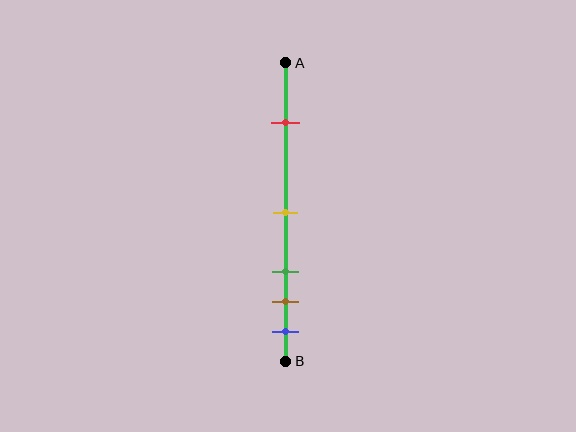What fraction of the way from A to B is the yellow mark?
The yellow mark is approximately 50% (0.5) of the way from A to B.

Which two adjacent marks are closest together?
The brown and blue marks are the closest adjacent pair.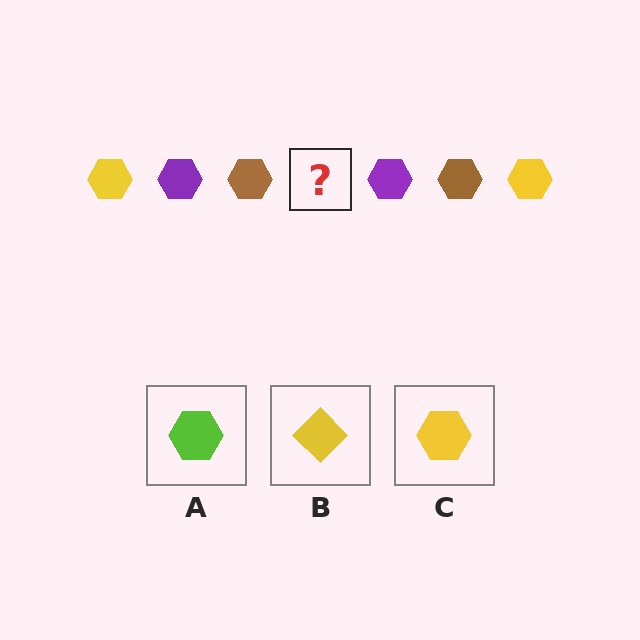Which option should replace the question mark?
Option C.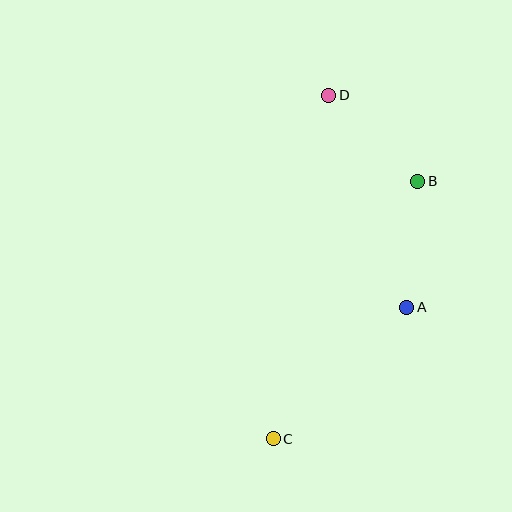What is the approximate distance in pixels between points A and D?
The distance between A and D is approximately 226 pixels.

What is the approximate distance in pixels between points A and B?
The distance between A and B is approximately 127 pixels.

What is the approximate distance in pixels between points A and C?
The distance between A and C is approximately 188 pixels.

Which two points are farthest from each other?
Points C and D are farthest from each other.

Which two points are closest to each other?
Points B and D are closest to each other.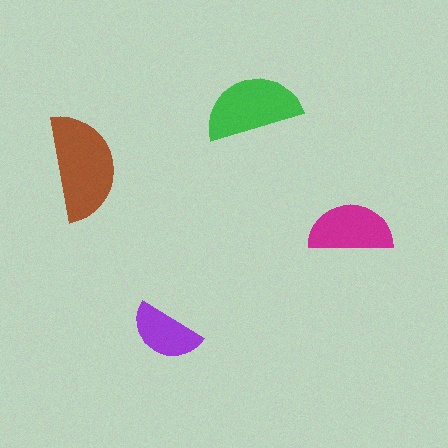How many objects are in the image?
There are 4 objects in the image.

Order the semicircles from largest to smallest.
the brown one, the green one, the magenta one, the purple one.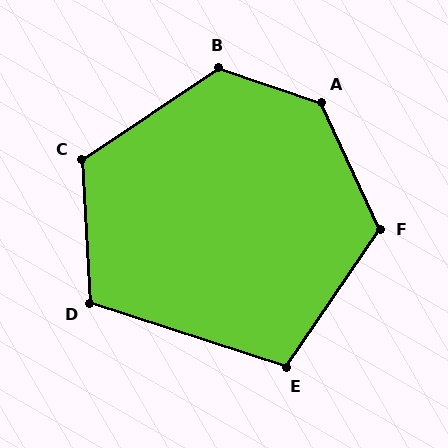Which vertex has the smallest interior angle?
E, at approximately 106 degrees.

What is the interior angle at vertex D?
Approximately 111 degrees (obtuse).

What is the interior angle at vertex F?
Approximately 121 degrees (obtuse).